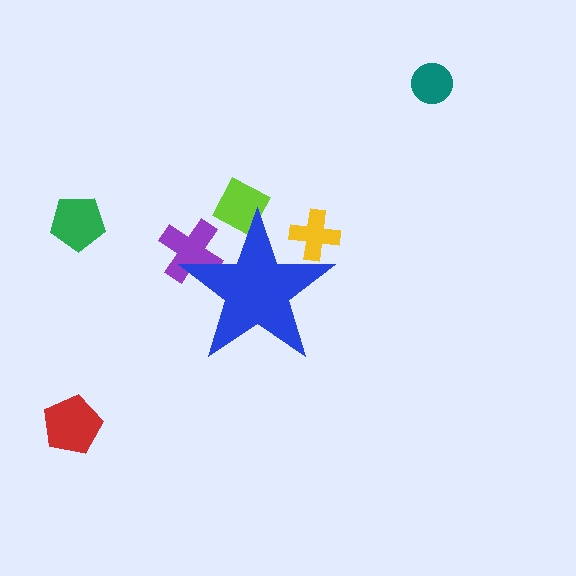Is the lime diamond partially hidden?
Yes, the lime diamond is partially hidden behind the blue star.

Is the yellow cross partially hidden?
Yes, the yellow cross is partially hidden behind the blue star.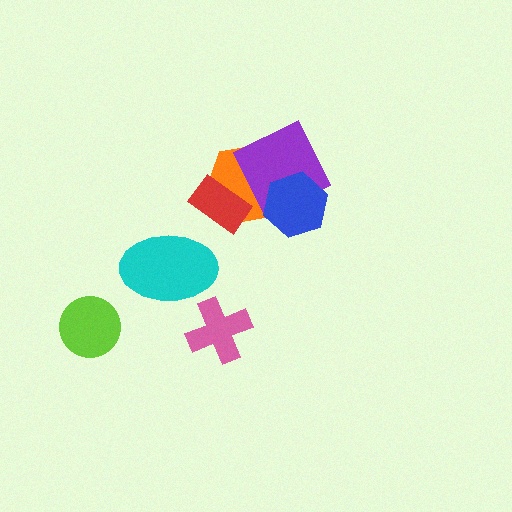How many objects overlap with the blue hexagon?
2 objects overlap with the blue hexagon.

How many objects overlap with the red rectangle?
1 object overlaps with the red rectangle.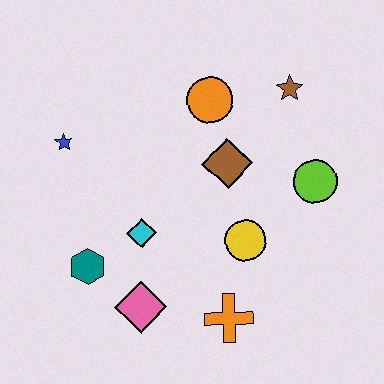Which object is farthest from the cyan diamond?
The brown star is farthest from the cyan diamond.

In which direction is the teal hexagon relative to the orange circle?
The teal hexagon is below the orange circle.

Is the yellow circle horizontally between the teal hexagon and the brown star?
Yes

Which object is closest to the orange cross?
The yellow circle is closest to the orange cross.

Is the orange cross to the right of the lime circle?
No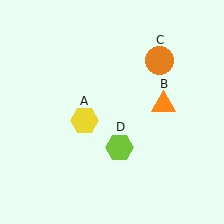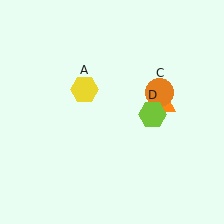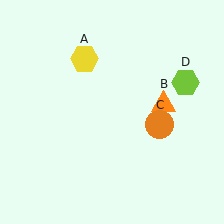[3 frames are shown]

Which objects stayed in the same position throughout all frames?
Orange triangle (object B) remained stationary.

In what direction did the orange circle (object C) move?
The orange circle (object C) moved down.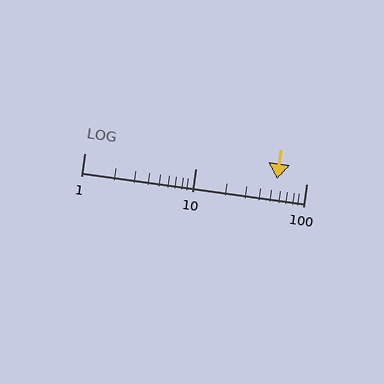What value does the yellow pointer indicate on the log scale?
The pointer indicates approximately 55.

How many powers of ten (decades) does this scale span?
The scale spans 2 decades, from 1 to 100.